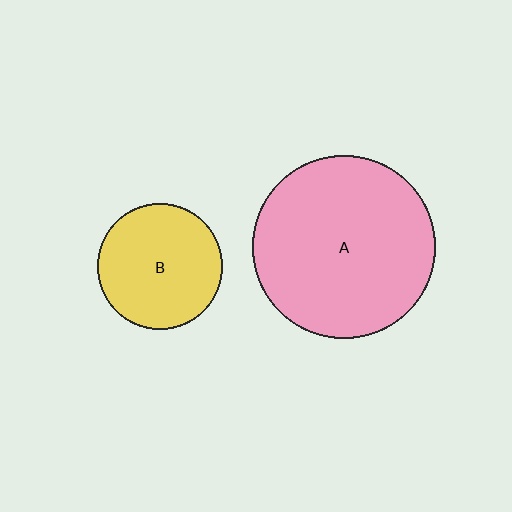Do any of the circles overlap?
No, none of the circles overlap.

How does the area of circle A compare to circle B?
Approximately 2.1 times.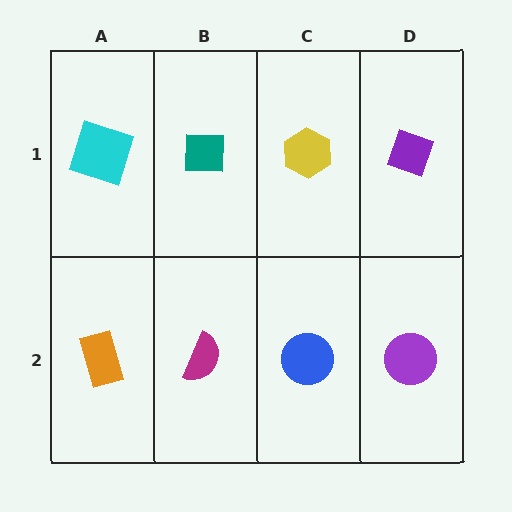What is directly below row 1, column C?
A blue circle.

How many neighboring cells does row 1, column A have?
2.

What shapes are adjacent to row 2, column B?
A teal square (row 1, column B), an orange rectangle (row 2, column A), a blue circle (row 2, column C).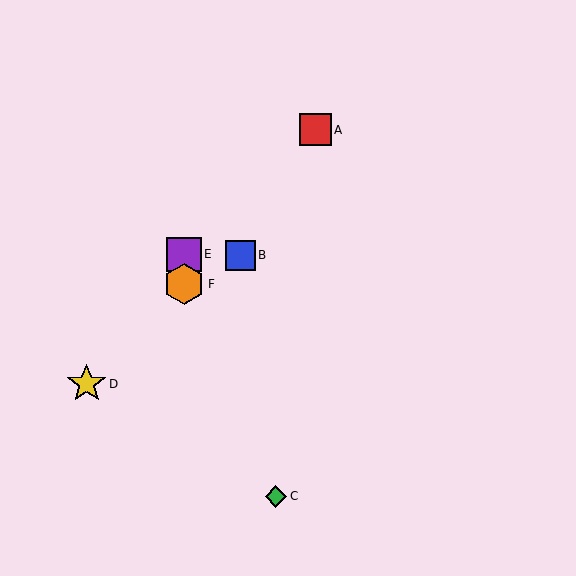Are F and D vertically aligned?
No, F is at x≈184 and D is at x≈87.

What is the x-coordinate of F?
Object F is at x≈184.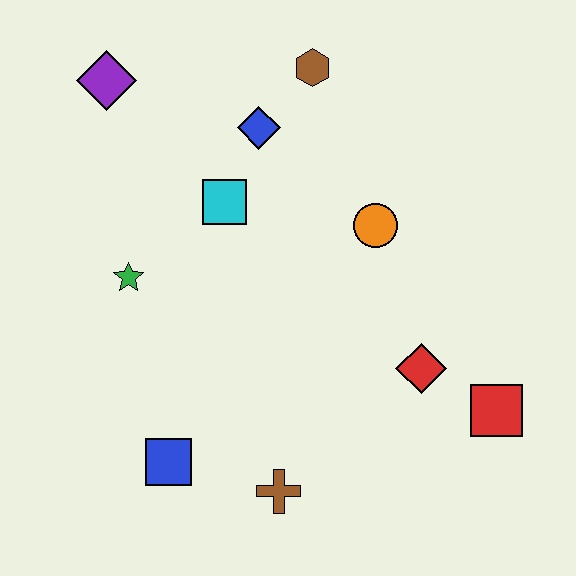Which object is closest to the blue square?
The brown cross is closest to the blue square.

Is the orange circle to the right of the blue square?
Yes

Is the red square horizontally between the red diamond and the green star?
No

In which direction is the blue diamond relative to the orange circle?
The blue diamond is to the left of the orange circle.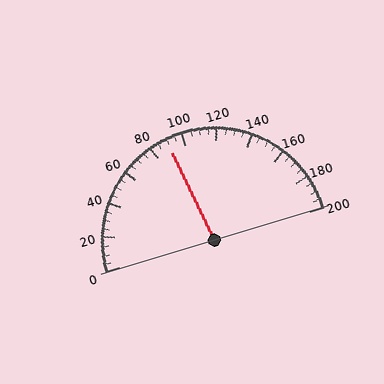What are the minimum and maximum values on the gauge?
The gauge ranges from 0 to 200.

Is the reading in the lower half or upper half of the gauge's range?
The reading is in the lower half of the range (0 to 200).